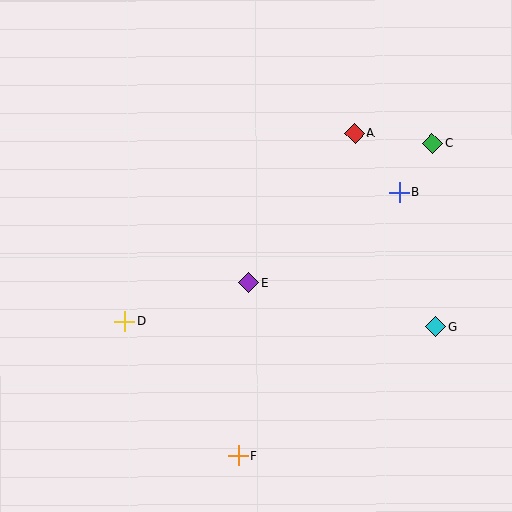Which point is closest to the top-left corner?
Point D is closest to the top-left corner.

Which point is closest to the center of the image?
Point E at (249, 283) is closest to the center.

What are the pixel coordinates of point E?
Point E is at (249, 283).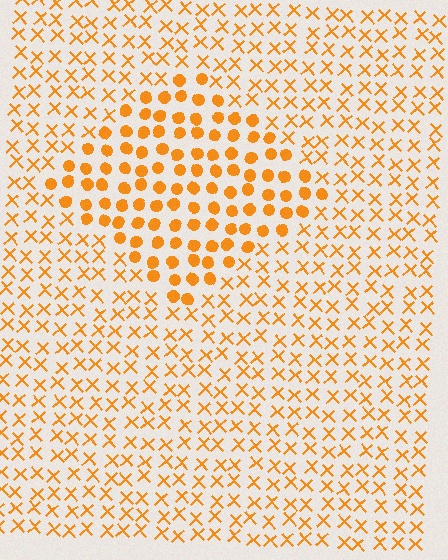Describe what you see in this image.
The image is filled with small orange elements arranged in a uniform grid. A diamond-shaped region contains circles, while the surrounding area contains X marks. The boundary is defined purely by the change in element shape.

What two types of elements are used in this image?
The image uses circles inside the diamond region and X marks outside it.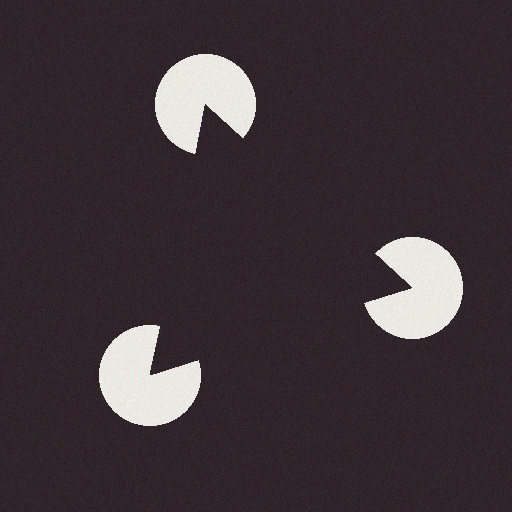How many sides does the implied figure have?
3 sides.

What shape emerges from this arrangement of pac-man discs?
An illusory triangle — its edges are inferred from the aligned wedge cuts in the pac-man discs, not physically drawn.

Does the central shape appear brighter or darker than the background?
It typically appears slightly darker than the background, even though no actual brightness change is drawn.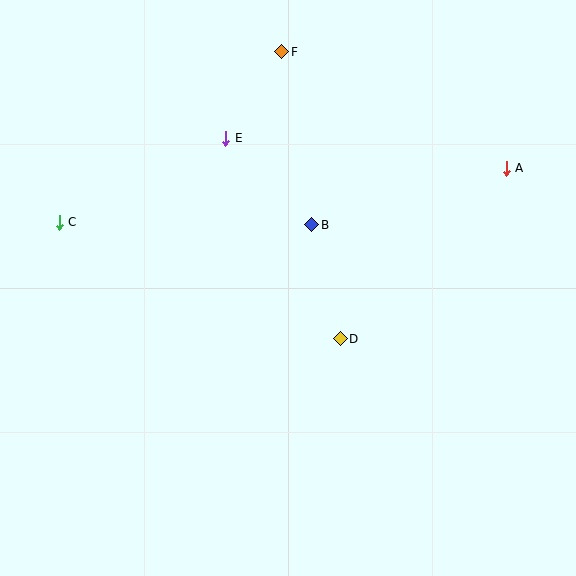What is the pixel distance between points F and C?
The distance between F and C is 280 pixels.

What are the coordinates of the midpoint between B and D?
The midpoint between B and D is at (326, 282).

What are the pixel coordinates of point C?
Point C is at (59, 222).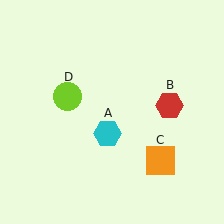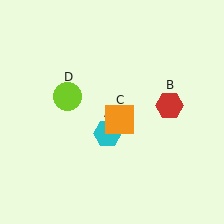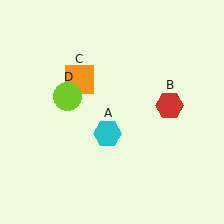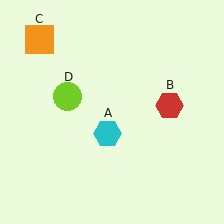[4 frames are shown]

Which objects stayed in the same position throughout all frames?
Cyan hexagon (object A) and red hexagon (object B) and lime circle (object D) remained stationary.